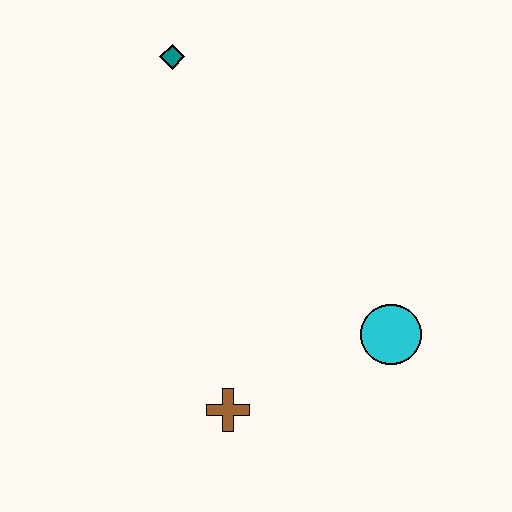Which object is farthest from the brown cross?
The teal diamond is farthest from the brown cross.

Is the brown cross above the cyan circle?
No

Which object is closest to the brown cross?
The cyan circle is closest to the brown cross.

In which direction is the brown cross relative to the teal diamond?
The brown cross is below the teal diamond.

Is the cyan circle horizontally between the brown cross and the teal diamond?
No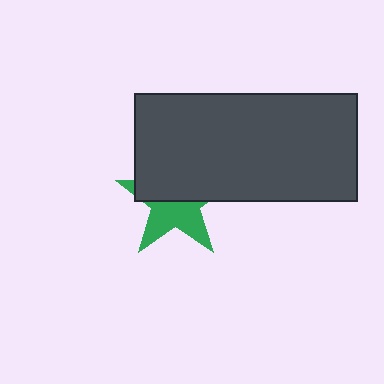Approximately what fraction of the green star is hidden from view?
Roughly 53% of the green star is hidden behind the dark gray rectangle.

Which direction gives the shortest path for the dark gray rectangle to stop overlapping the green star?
Moving up gives the shortest separation.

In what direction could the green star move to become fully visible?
The green star could move down. That would shift it out from behind the dark gray rectangle entirely.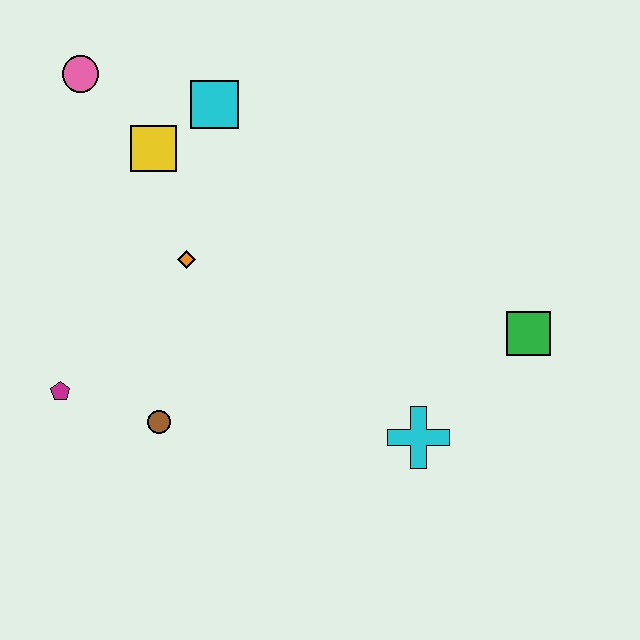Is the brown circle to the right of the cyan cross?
No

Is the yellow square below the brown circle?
No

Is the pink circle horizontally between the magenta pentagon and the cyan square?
Yes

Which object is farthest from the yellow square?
The green square is farthest from the yellow square.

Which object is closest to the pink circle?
The yellow square is closest to the pink circle.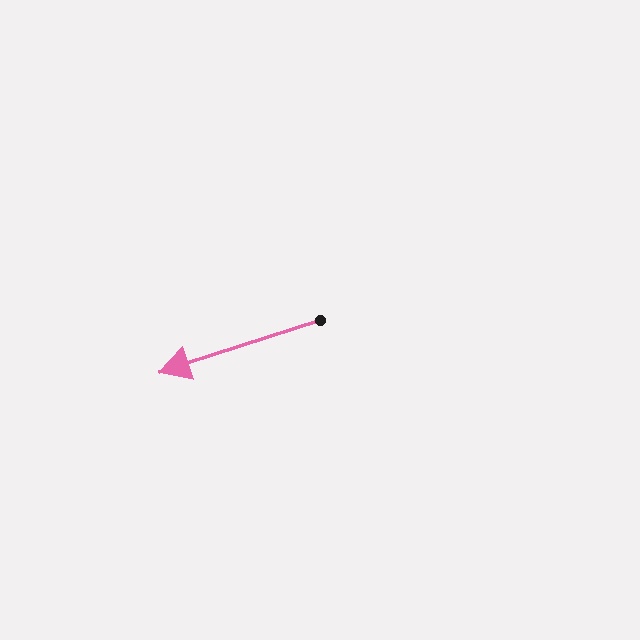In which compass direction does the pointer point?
West.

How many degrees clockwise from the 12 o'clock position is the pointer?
Approximately 252 degrees.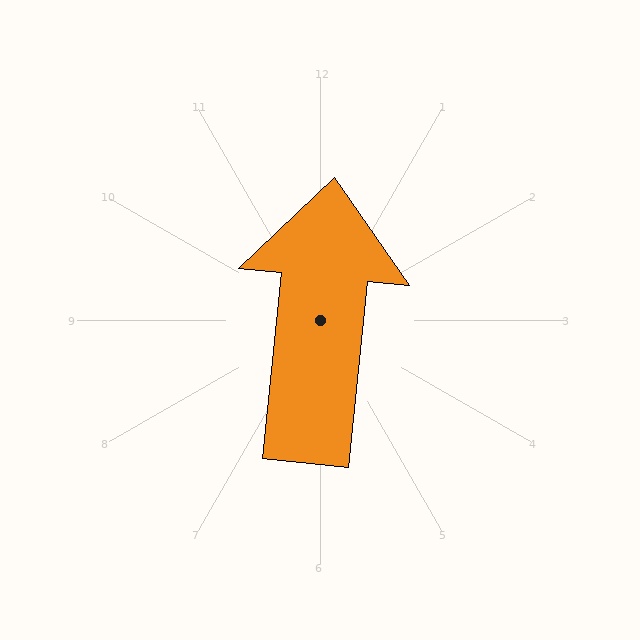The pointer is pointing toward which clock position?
Roughly 12 o'clock.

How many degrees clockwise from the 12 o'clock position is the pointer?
Approximately 6 degrees.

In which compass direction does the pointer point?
North.